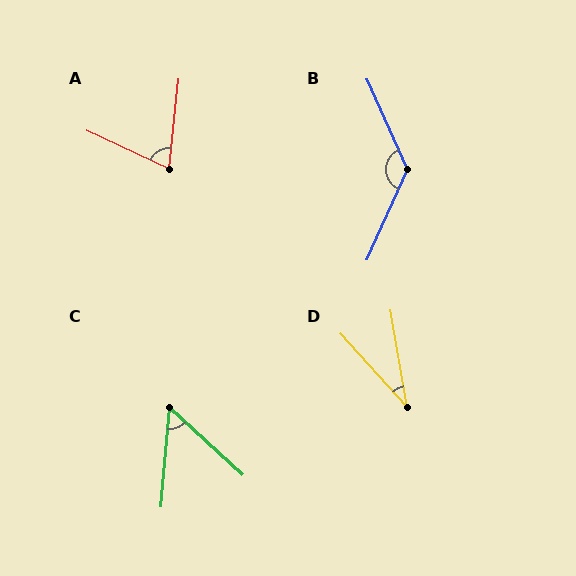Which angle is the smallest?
D, at approximately 32 degrees.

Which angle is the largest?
B, at approximately 132 degrees.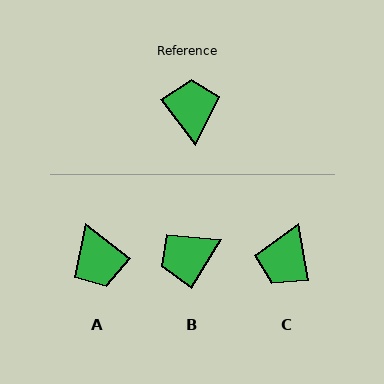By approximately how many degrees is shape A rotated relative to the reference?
Approximately 165 degrees clockwise.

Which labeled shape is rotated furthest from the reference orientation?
A, about 165 degrees away.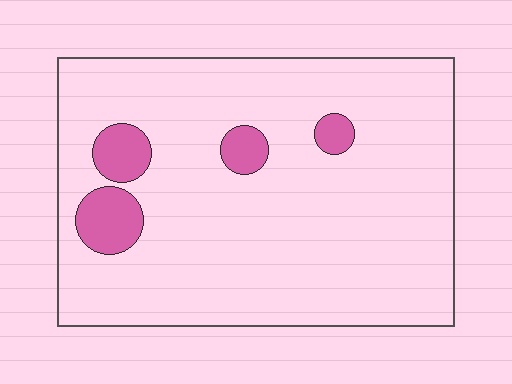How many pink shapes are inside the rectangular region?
4.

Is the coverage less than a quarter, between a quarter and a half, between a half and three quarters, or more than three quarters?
Less than a quarter.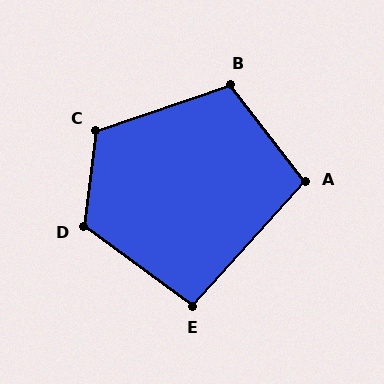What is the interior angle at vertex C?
Approximately 116 degrees (obtuse).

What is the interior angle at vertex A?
Approximately 100 degrees (obtuse).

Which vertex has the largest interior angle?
D, at approximately 119 degrees.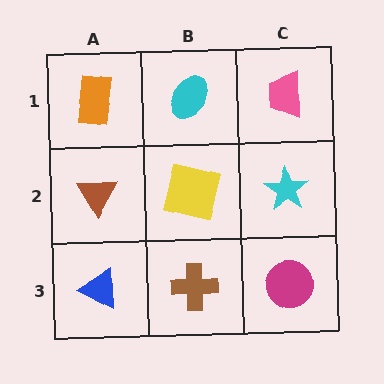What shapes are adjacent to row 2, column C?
A pink trapezoid (row 1, column C), a magenta circle (row 3, column C), a yellow square (row 2, column B).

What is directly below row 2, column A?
A blue triangle.